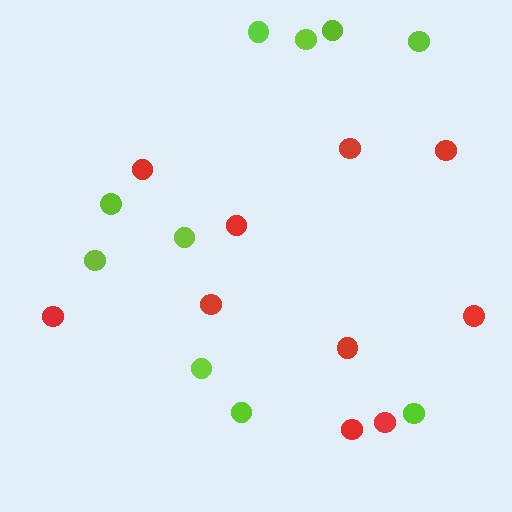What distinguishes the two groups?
There are 2 groups: one group of red circles (10) and one group of lime circles (10).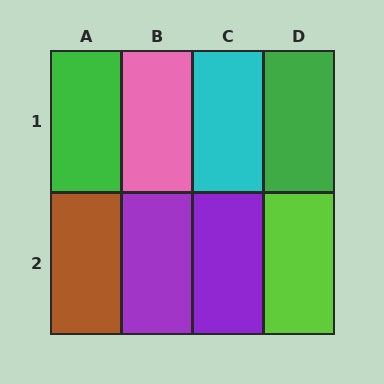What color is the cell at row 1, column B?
Pink.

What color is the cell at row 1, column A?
Green.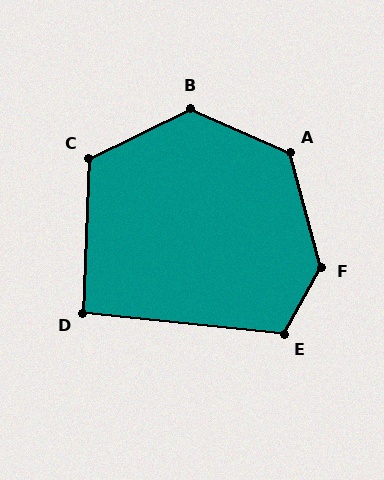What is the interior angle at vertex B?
Approximately 130 degrees (obtuse).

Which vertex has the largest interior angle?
F, at approximately 137 degrees.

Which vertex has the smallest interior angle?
D, at approximately 94 degrees.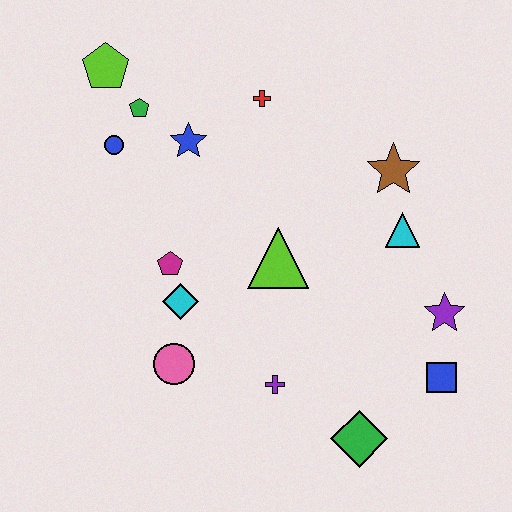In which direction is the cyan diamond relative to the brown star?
The cyan diamond is to the left of the brown star.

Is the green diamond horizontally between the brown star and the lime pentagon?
Yes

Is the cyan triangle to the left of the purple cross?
No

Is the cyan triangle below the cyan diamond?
No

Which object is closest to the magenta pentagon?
The cyan diamond is closest to the magenta pentagon.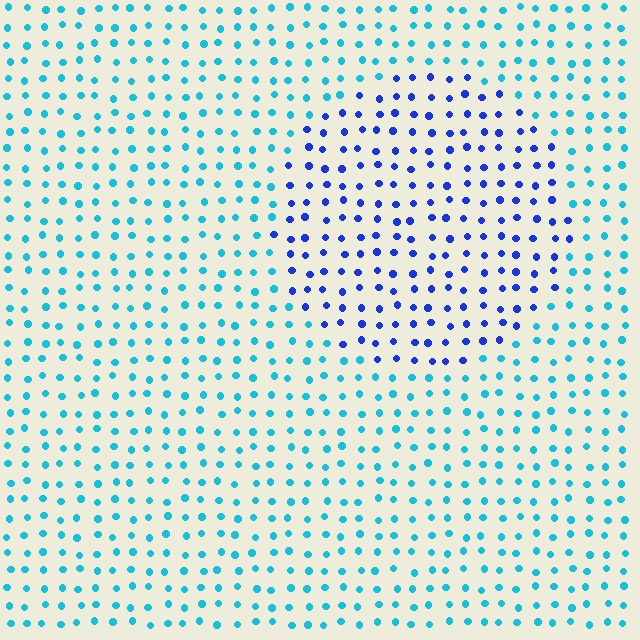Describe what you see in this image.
The image is filled with small cyan elements in a uniform arrangement. A circle-shaped region is visible where the elements are tinted to a slightly different hue, forming a subtle color boundary.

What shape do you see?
I see a circle.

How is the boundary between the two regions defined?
The boundary is defined purely by a slight shift in hue (about 44 degrees). Spacing, size, and orientation are identical on both sides.